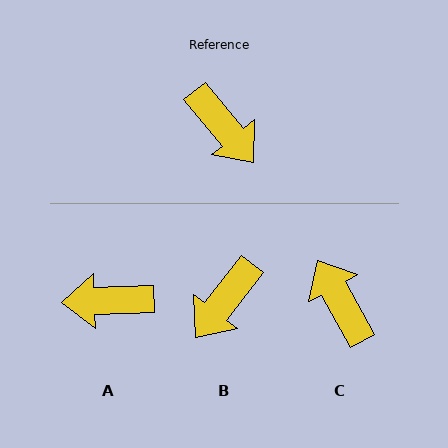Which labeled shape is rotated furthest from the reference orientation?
C, about 169 degrees away.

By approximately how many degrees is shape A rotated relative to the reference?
Approximately 128 degrees clockwise.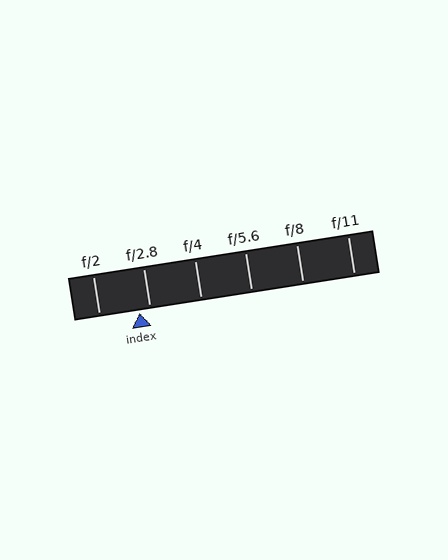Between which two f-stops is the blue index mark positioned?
The index mark is between f/2 and f/2.8.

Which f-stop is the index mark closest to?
The index mark is closest to f/2.8.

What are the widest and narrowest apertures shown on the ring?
The widest aperture shown is f/2 and the narrowest is f/11.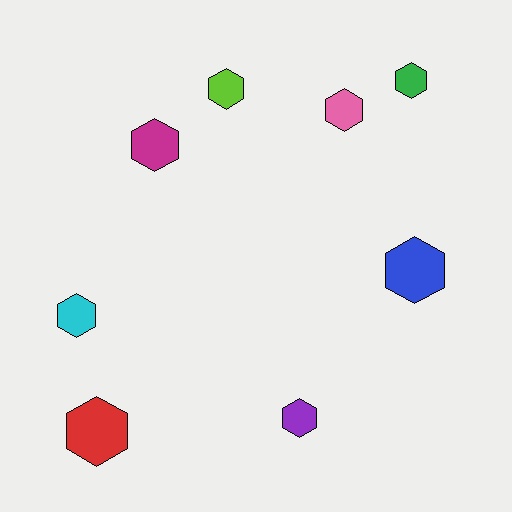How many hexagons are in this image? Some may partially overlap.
There are 8 hexagons.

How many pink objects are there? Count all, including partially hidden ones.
There is 1 pink object.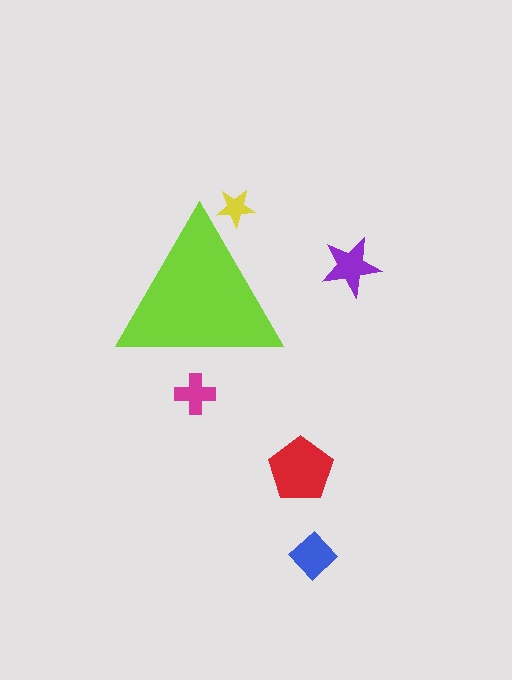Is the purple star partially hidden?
No, the purple star is fully visible.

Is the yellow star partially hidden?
Yes, the yellow star is partially hidden behind the lime triangle.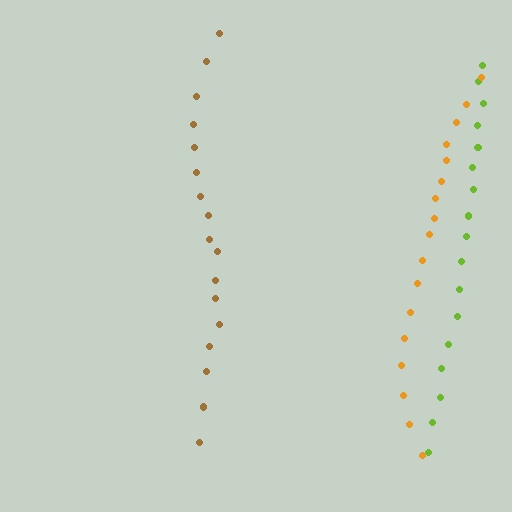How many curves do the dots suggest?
There are 3 distinct paths.